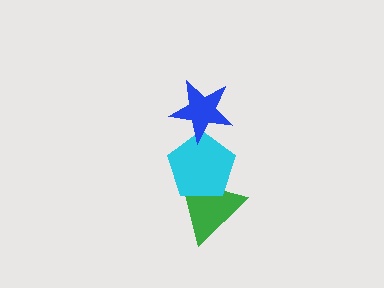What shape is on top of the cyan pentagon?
The blue star is on top of the cyan pentagon.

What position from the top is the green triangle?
The green triangle is 3rd from the top.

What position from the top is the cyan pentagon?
The cyan pentagon is 2nd from the top.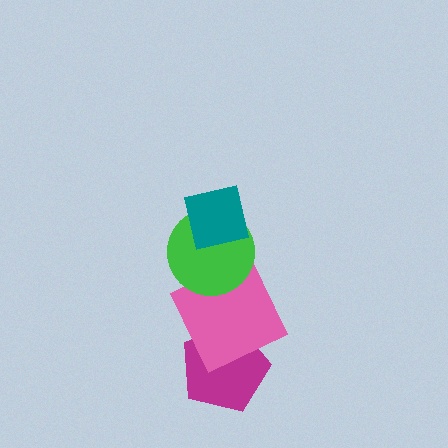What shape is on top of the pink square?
The green circle is on top of the pink square.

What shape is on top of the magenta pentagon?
The pink square is on top of the magenta pentagon.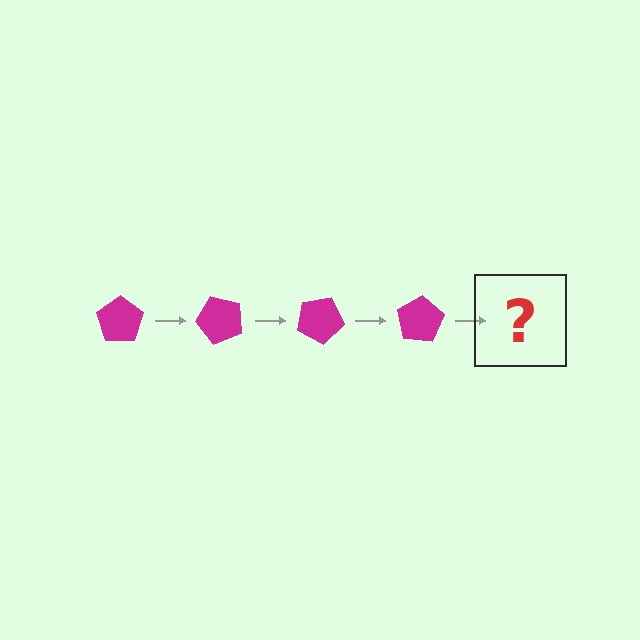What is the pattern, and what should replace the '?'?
The pattern is that the pentagon rotates 50 degrees each step. The '?' should be a magenta pentagon rotated 200 degrees.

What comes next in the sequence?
The next element should be a magenta pentagon rotated 200 degrees.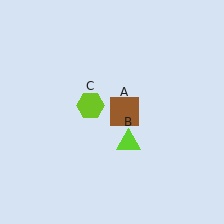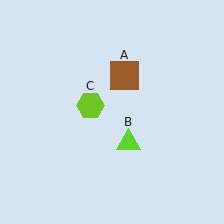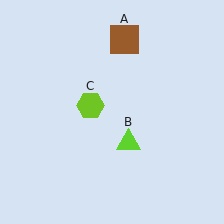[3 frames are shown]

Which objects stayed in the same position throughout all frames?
Lime triangle (object B) and lime hexagon (object C) remained stationary.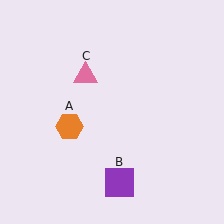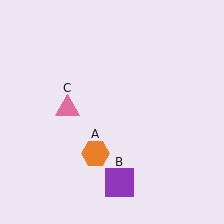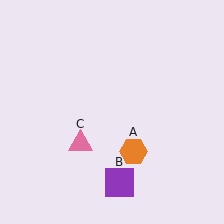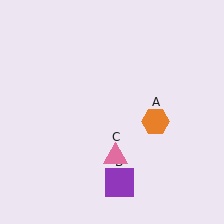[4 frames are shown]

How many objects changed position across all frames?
2 objects changed position: orange hexagon (object A), pink triangle (object C).